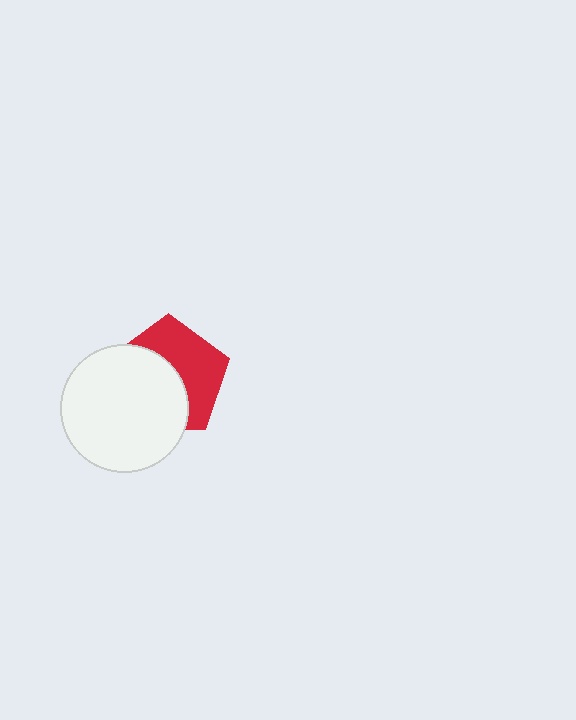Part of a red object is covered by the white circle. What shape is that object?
It is a pentagon.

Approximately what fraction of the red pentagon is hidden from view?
Roughly 52% of the red pentagon is hidden behind the white circle.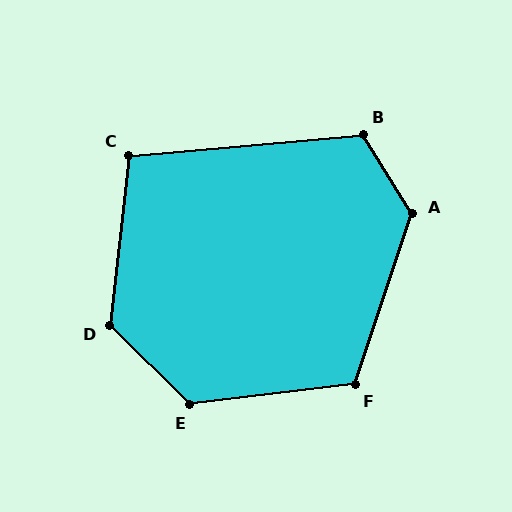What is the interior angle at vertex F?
Approximately 115 degrees (obtuse).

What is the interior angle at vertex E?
Approximately 129 degrees (obtuse).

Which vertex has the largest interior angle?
A, at approximately 130 degrees.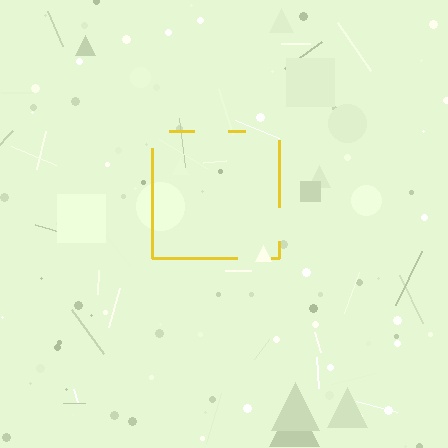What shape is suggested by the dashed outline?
The dashed outline suggests a square.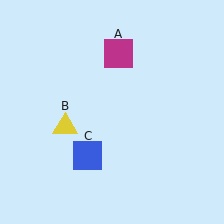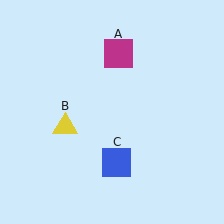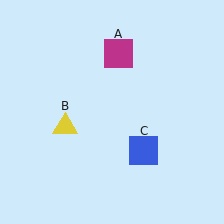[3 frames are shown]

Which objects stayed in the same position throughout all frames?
Magenta square (object A) and yellow triangle (object B) remained stationary.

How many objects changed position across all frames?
1 object changed position: blue square (object C).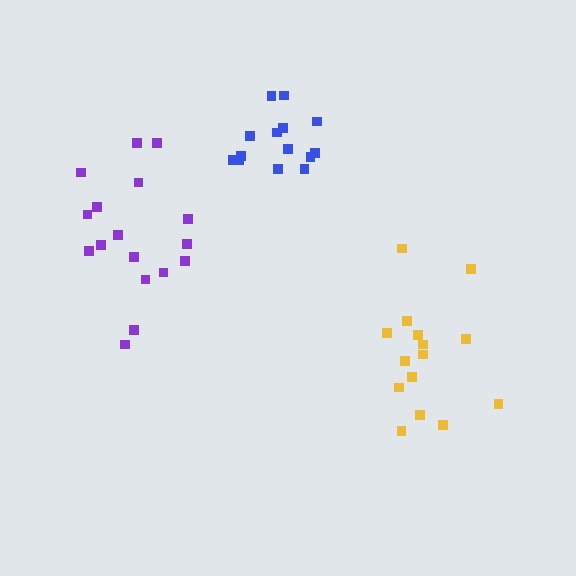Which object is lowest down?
The yellow cluster is bottommost.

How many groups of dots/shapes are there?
There are 3 groups.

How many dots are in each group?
Group 1: 14 dots, Group 2: 17 dots, Group 3: 15 dots (46 total).